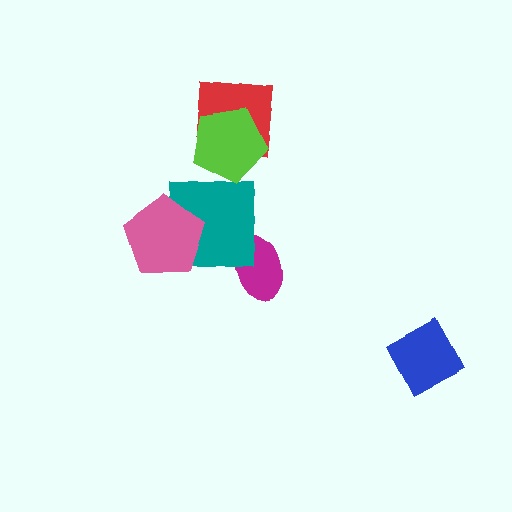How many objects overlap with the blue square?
0 objects overlap with the blue square.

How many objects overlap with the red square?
1 object overlaps with the red square.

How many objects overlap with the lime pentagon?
1 object overlaps with the lime pentagon.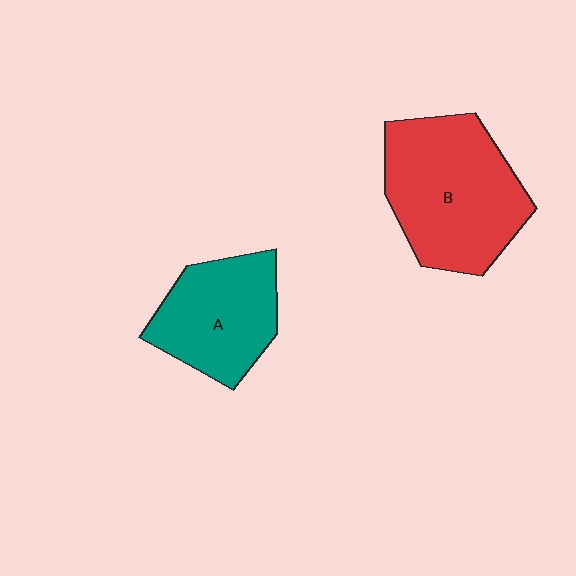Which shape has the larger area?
Shape B (red).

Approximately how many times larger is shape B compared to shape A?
Approximately 1.4 times.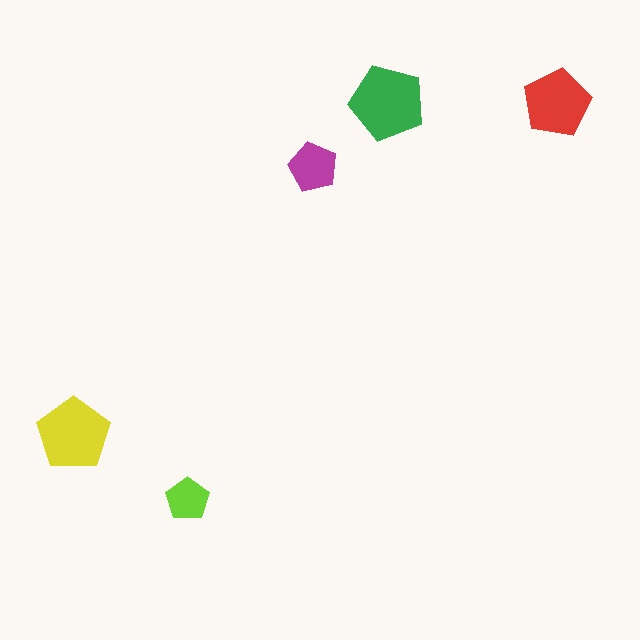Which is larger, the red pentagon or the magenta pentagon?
The red one.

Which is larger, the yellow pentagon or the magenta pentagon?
The yellow one.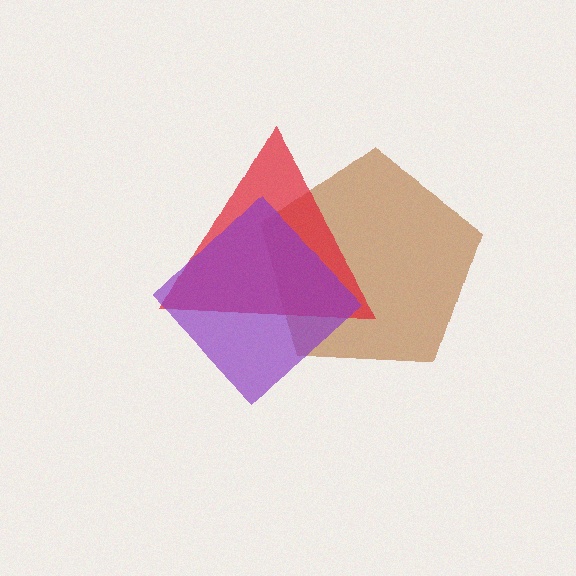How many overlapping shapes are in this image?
There are 3 overlapping shapes in the image.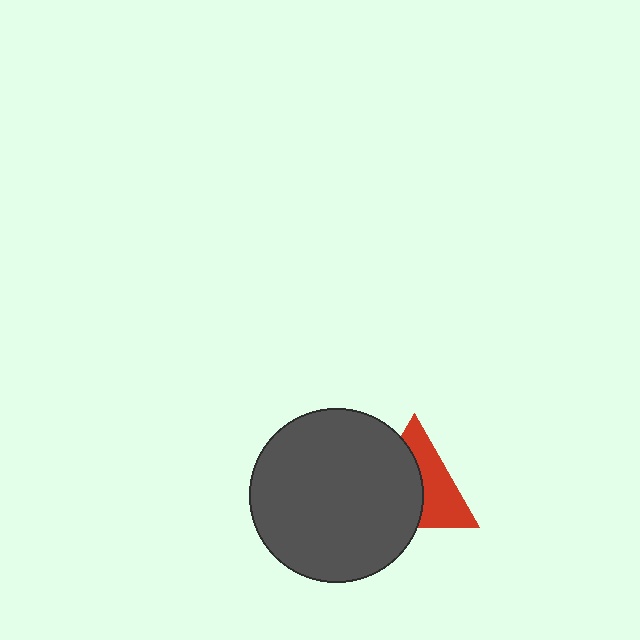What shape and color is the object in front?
The object in front is a dark gray circle.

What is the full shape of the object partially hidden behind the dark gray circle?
The partially hidden object is a red triangle.